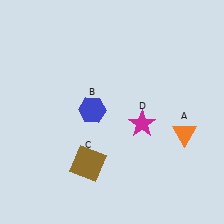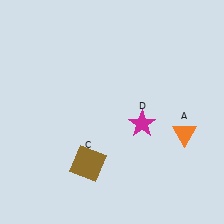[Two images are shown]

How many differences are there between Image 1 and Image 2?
There is 1 difference between the two images.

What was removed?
The blue hexagon (B) was removed in Image 2.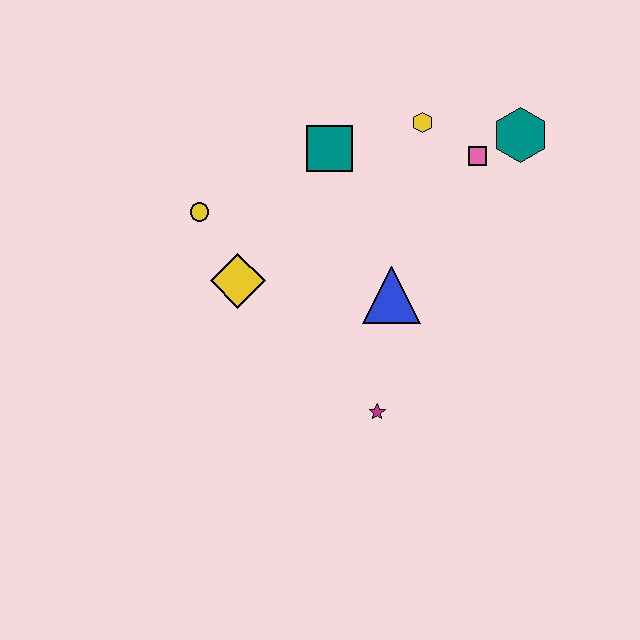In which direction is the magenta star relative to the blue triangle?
The magenta star is below the blue triangle.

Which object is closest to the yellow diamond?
The yellow circle is closest to the yellow diamond.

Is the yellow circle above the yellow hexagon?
No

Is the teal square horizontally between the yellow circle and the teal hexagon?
Yes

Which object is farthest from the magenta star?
The teal hexagon is farthest from the magenta star.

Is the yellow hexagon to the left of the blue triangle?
No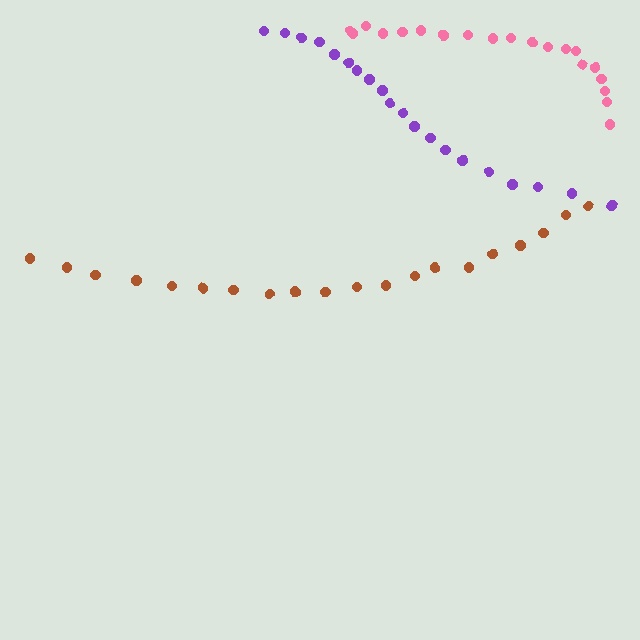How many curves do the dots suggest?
There are 3 distinct paths.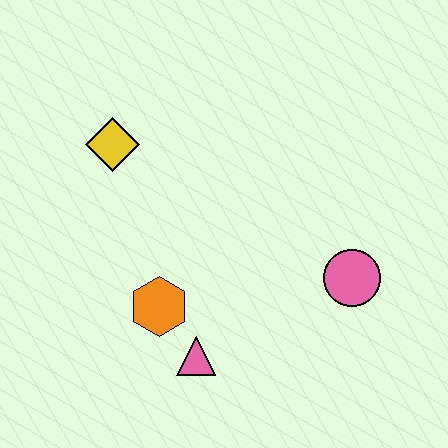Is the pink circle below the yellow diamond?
Yes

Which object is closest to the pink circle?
The pink triangle is closest to the pink circle.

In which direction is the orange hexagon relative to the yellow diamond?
The orange hexagon is below the yellow diamond.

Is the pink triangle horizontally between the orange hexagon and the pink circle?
Yes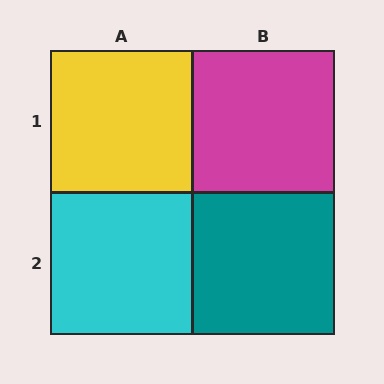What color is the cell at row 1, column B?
Magenta.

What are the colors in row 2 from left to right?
Cyan, teal.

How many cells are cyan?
1 cell is cyan.